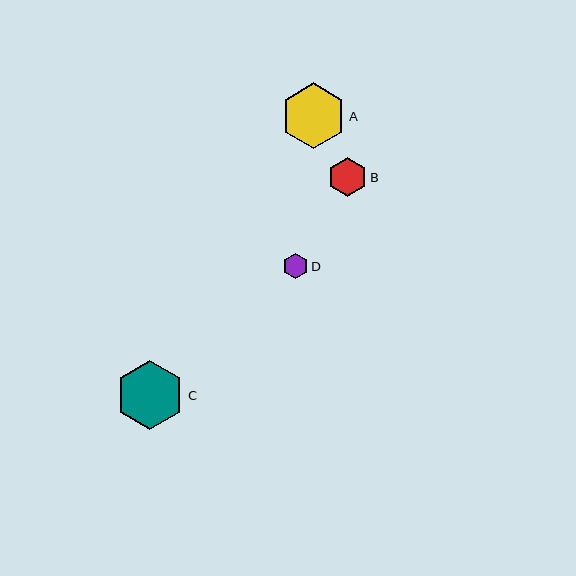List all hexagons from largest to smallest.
From largest to smallest: C, A, B, D.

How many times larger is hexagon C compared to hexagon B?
Hexagon C is approximately 1.8 times the size of hexagon B.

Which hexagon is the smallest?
Hexagon D is the smallest with a size of approximately 25 pixels.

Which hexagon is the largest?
Hexagon C is the largest with a size of approximately 69 pixels.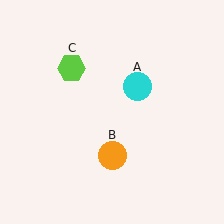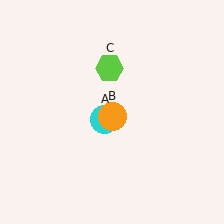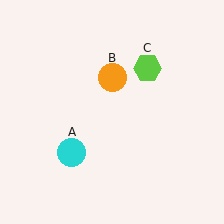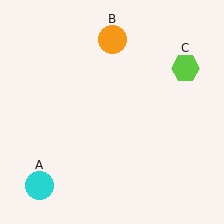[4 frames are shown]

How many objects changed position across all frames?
3 objects changed position: cyan circle (object A), orange circle (object B), lime hexagon (object C).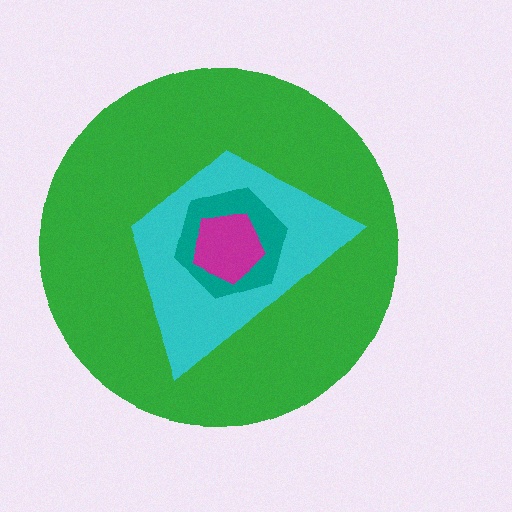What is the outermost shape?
The green circle.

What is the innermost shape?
The magenta pentagon.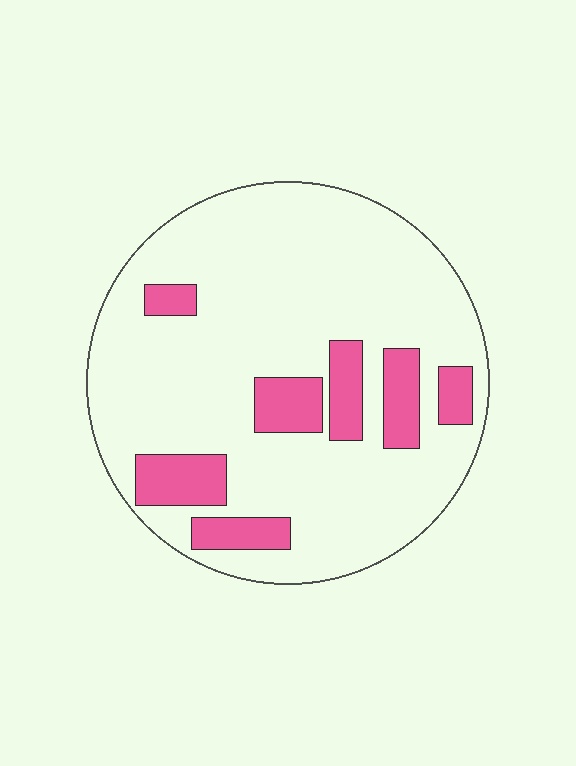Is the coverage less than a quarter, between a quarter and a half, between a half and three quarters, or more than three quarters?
Less than a quarter.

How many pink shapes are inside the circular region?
7.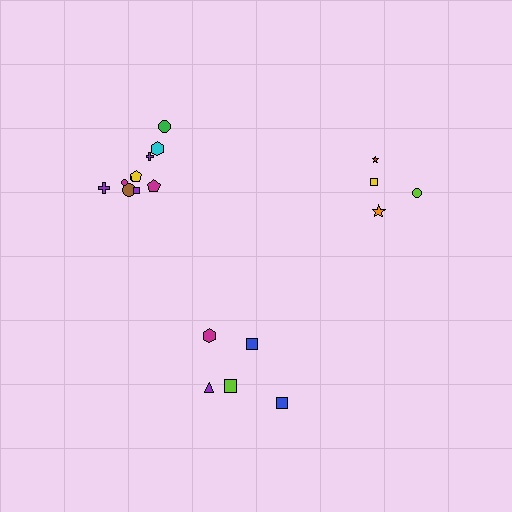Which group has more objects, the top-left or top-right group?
The top-left group.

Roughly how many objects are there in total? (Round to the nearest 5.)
Roughly 20 objects in total.